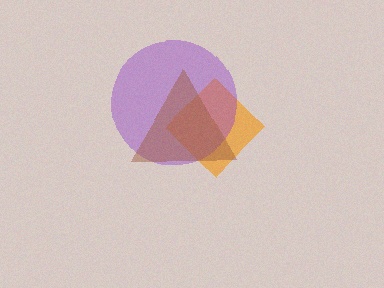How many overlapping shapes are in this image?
There are 3 overlapping shapes in the image.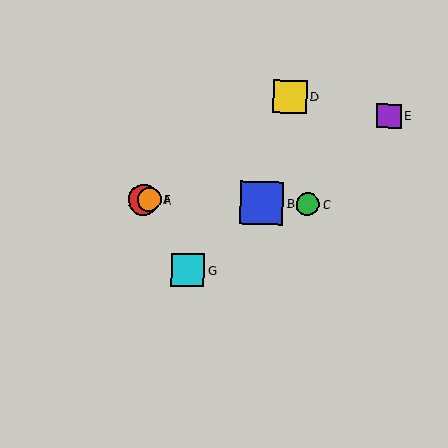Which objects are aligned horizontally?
Objects A, B, C, F are aligned horizontally.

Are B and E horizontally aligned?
No, B is at y≈203 and E is at y≈116.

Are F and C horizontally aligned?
Yes, both are at y≈200.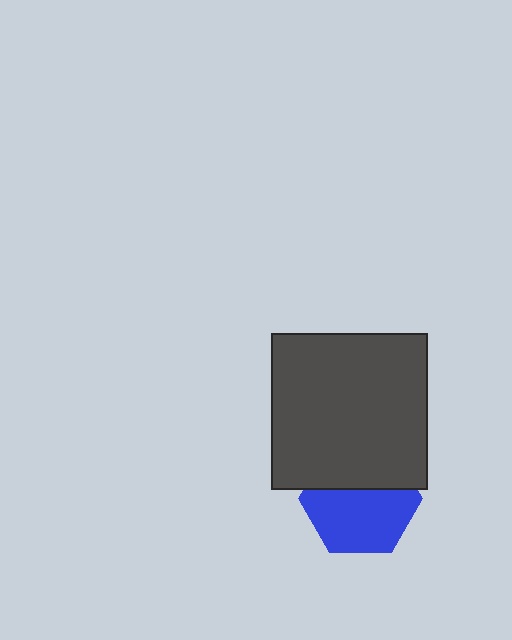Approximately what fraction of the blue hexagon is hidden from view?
Roughly 39% of the blue hexagon is hidden behind the dark gray square.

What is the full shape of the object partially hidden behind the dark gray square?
The partially hidden object is a blue hexagon.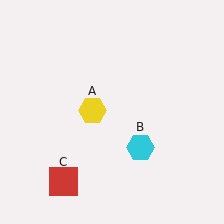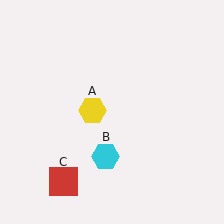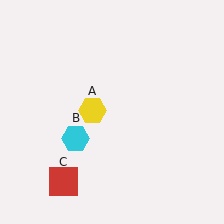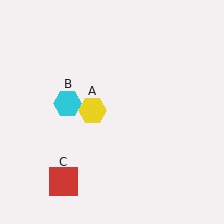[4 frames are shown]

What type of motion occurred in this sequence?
The cyan hexagon (object B) rotated clockwise around the center of the scene.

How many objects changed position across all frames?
1 object changed position: cyan hexagon (object B).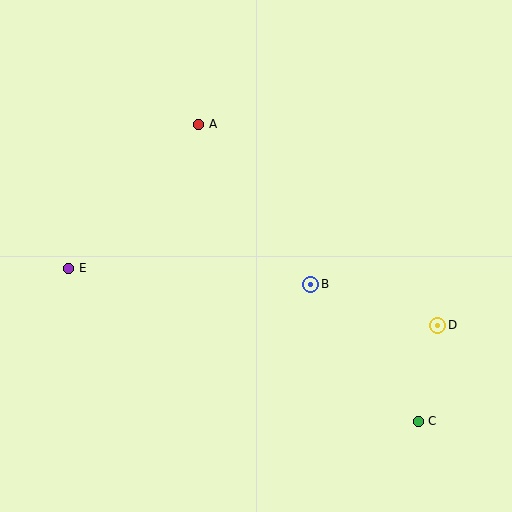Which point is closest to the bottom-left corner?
Point E is closest to the bottom-left corner.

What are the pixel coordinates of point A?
Point A is at (199, 124).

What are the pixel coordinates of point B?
Point B is at (311, 284).